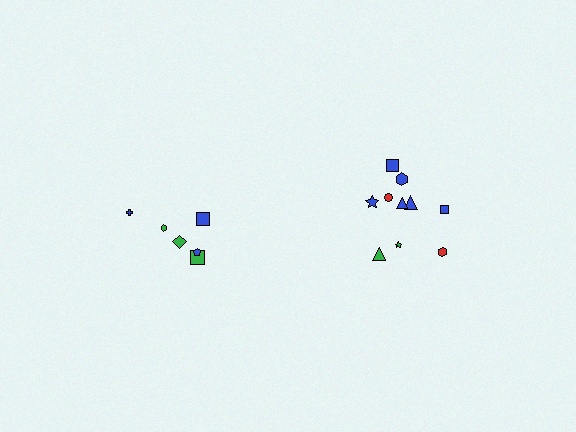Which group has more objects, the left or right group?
The right group.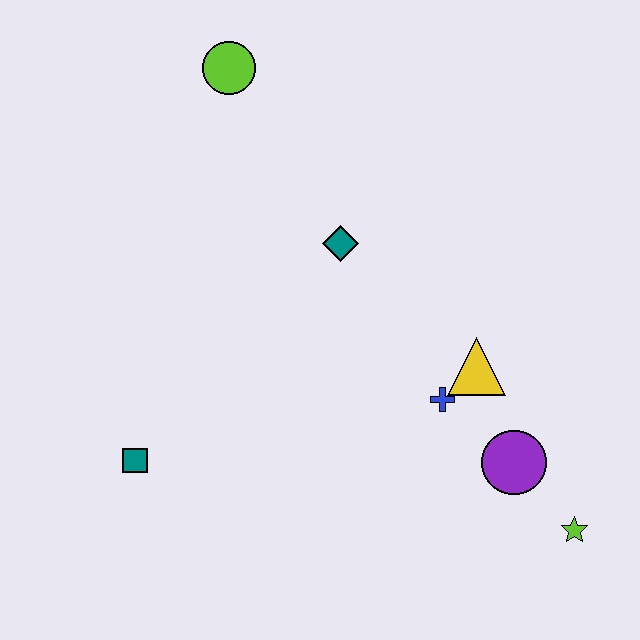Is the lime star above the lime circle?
No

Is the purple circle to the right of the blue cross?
Yes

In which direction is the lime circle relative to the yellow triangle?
The lime circle is above the yellow triangle.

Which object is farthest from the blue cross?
The lime circle is farthest from the blue cross.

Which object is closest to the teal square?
The teal diamond is closest to the teal square.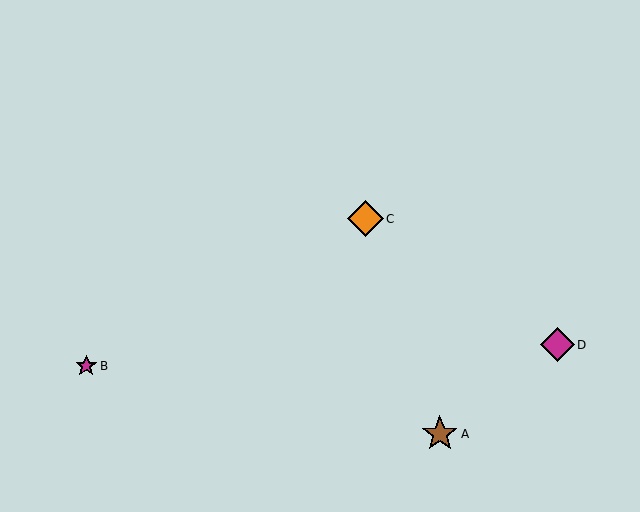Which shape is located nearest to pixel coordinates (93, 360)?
The magenta star (labeled B) at (86, 366) is nearest to that location.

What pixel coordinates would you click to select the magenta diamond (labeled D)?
Click at (558, 345) to select the magenta diamond D.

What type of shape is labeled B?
Shape B is a magenta star.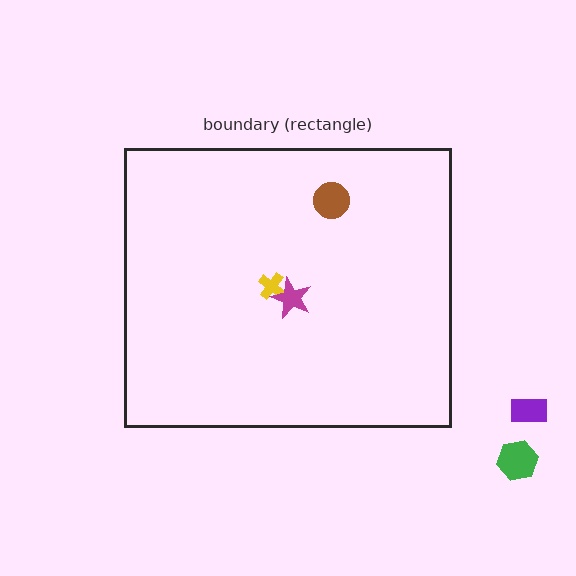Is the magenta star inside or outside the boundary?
Inside.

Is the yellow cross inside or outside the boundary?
Inside.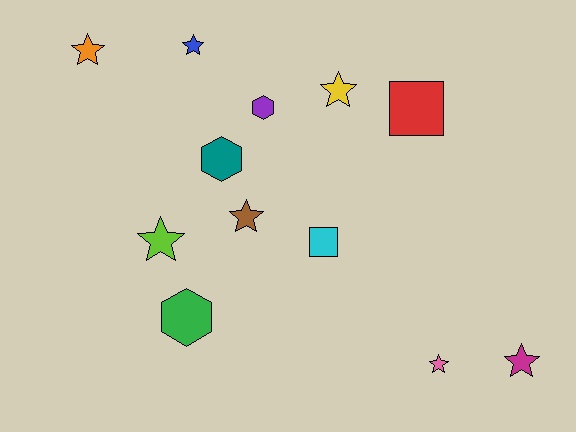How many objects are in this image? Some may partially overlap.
There are 12 objects.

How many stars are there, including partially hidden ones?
There are 7 stars.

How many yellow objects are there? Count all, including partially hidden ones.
There is 1 yellow object.